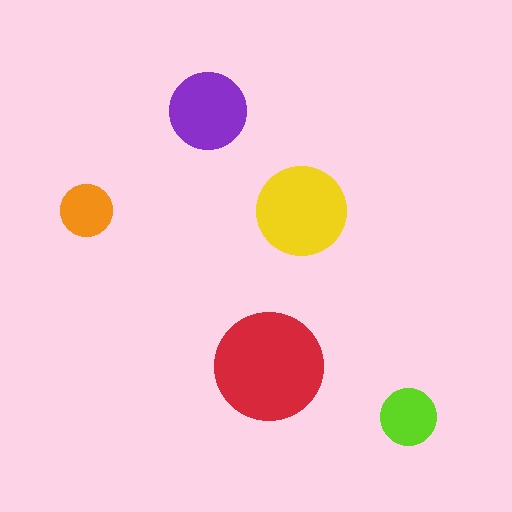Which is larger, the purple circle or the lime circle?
The purple one.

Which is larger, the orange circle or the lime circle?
The lime one.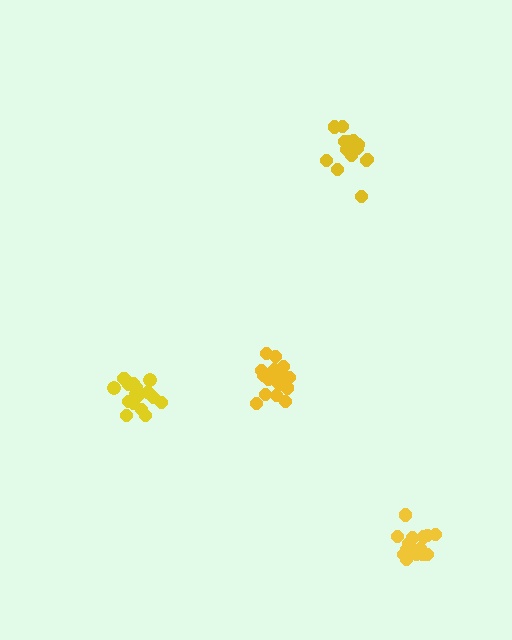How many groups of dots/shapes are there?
There are 4 groups.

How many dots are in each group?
Group 1: 17 dots, Group 2: 18 dots, Group 3: 18 dots, Group 4: 16 dots (69 total).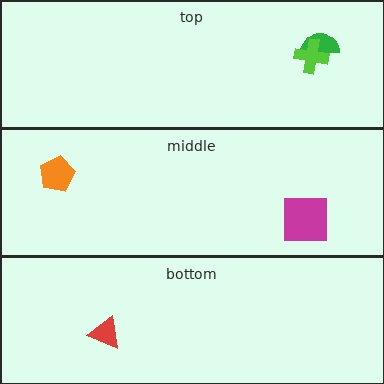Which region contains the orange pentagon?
The middle region.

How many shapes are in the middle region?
2.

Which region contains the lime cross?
The top region.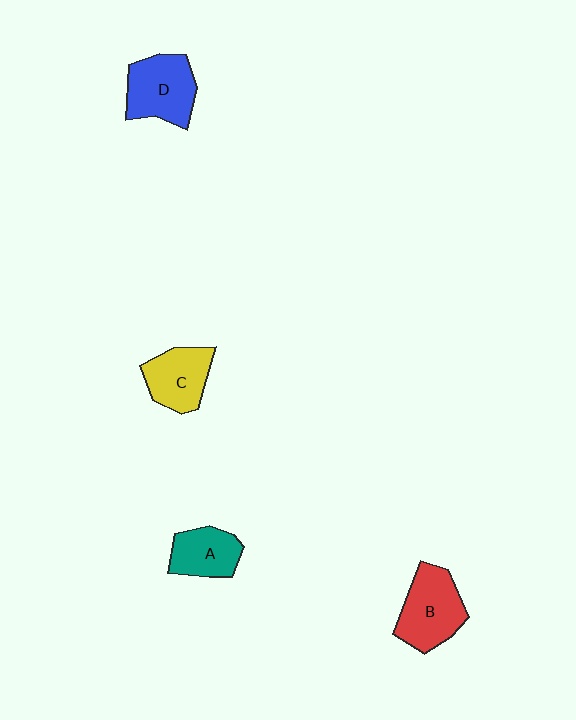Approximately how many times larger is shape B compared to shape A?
Approximately 1.4 times.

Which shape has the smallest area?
Shape A (teal).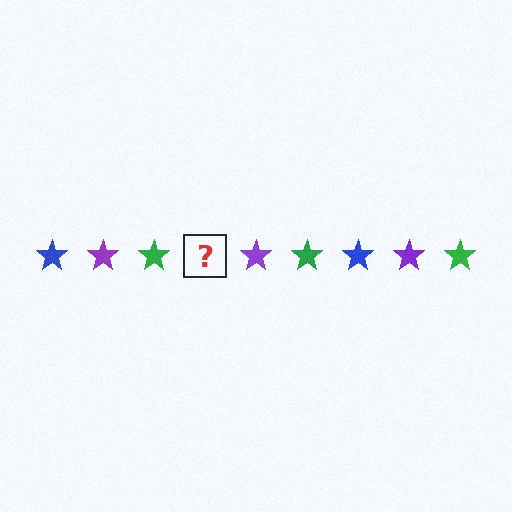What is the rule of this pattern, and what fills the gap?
The rule is that the pattern cycles through blue, purple, green stars. The gap should be filled with a blue star.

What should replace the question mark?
The question mark should be replaced with a blue star.